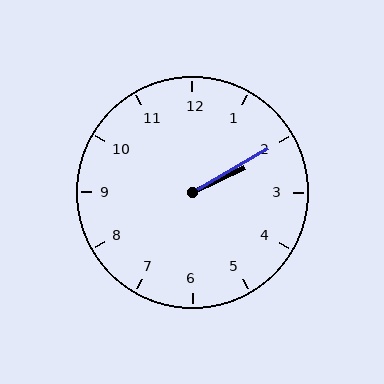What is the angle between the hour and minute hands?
Approximately 5 degrees.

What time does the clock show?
2:10.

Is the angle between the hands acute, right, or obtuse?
It is acute.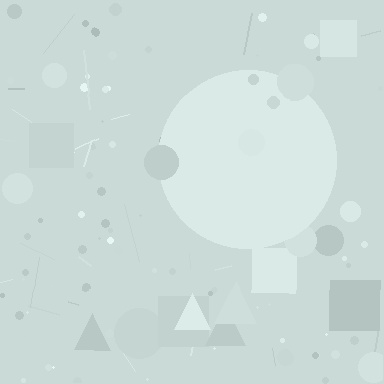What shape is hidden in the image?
A circle is hidden in the image.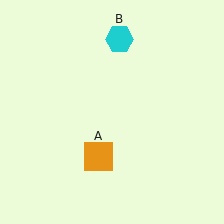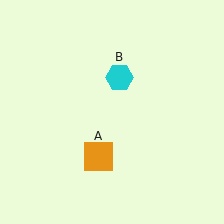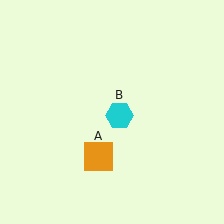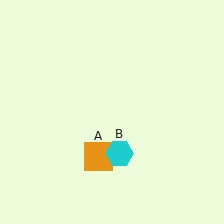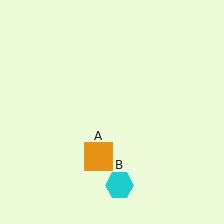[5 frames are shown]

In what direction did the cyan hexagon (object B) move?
The cyan hexagon (object B) moved down.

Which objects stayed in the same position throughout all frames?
Orange square (object A) remained stationary.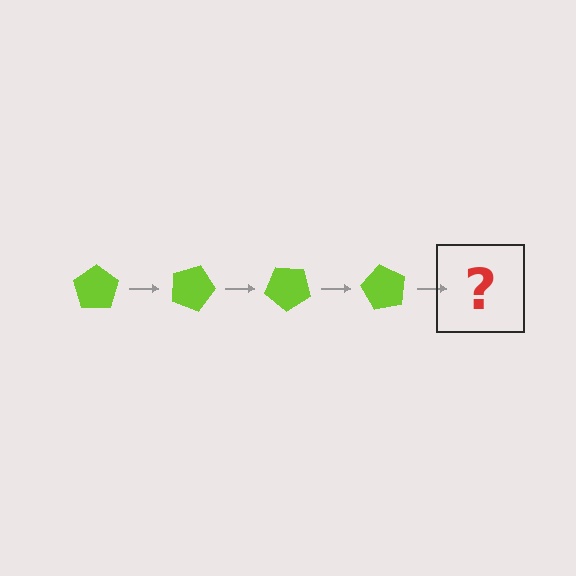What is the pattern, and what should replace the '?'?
The pattern is that the pentagon rotates 20 degrees each step. The '?' should be a lime pentagon rotated 80 degrees.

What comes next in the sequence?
The next element should be a lime pentagon rotated 80 degrees.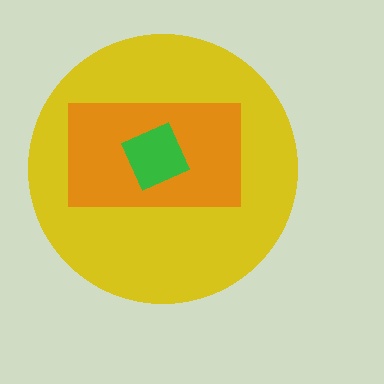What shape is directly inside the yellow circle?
The orange rectangle.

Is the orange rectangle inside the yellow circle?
Yes.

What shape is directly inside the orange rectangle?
The green diamond.